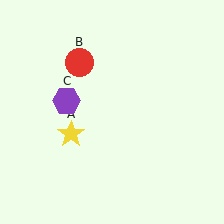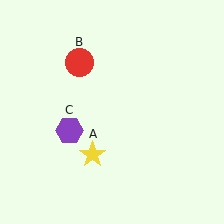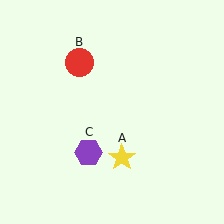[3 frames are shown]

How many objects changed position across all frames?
2 objects changed position: yellow star (object A), purple hexagon (object C).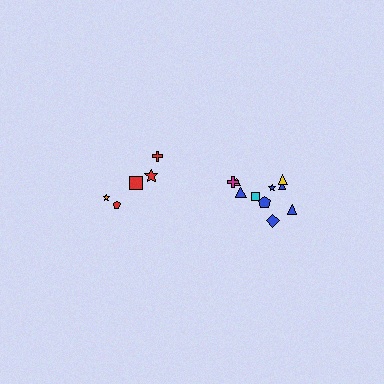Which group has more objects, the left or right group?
The right group.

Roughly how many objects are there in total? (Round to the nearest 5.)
Roughly 15 objects in total.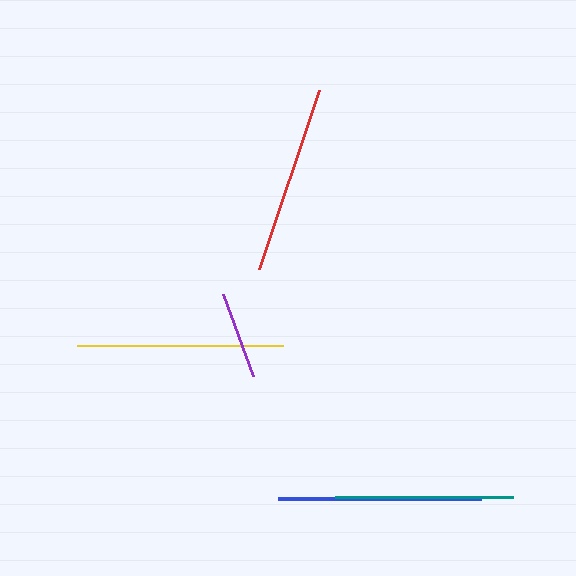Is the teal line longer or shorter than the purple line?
The teal line is longer than the purple line.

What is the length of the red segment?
The red segment is approximately 189 pixels long.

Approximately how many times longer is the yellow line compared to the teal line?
The yellow line is approximately 1.2 times the length of the teal line.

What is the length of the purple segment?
The purple segment is approximately 88 pixels long.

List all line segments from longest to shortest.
From longest to shortest: yellow, blue, red, teal, purple.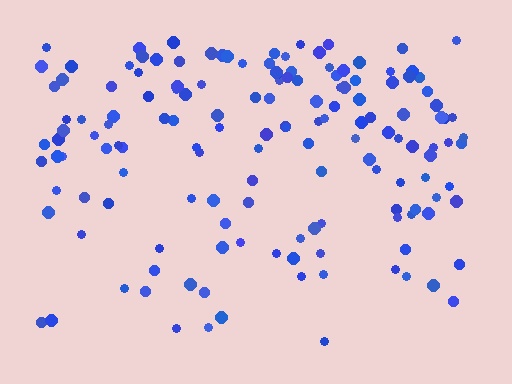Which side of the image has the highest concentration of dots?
The top.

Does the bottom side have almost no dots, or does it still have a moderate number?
Still a moderate number, just noticeably fewer than the top.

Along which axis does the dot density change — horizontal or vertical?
Vertical.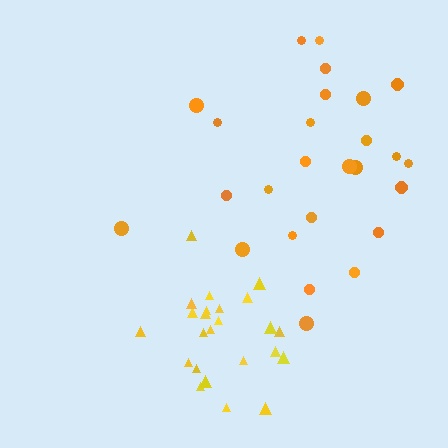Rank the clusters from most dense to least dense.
yellow, orange.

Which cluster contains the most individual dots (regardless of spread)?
Orange (26).